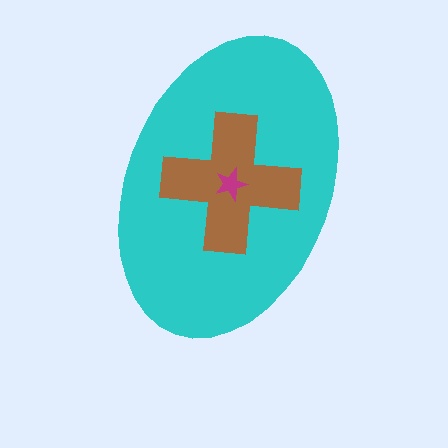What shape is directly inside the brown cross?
The magenta star.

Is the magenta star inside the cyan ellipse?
Yes.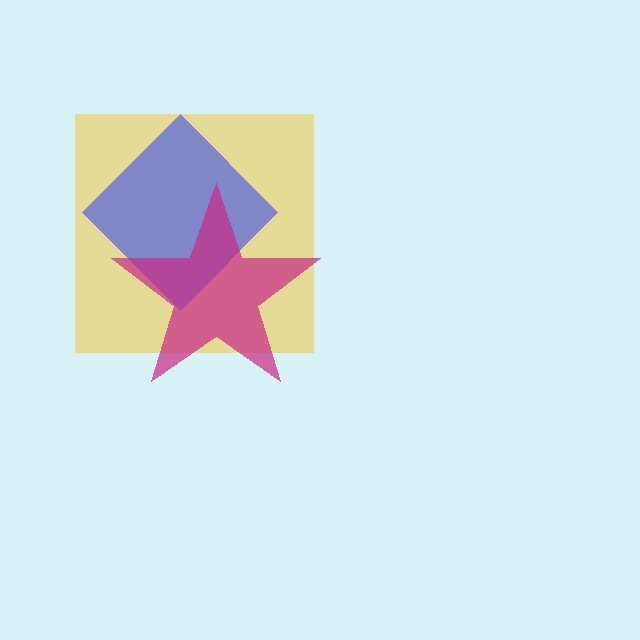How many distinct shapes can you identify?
There are 3 distinct shapes: a yellow square, a blue diamond, a magenta star.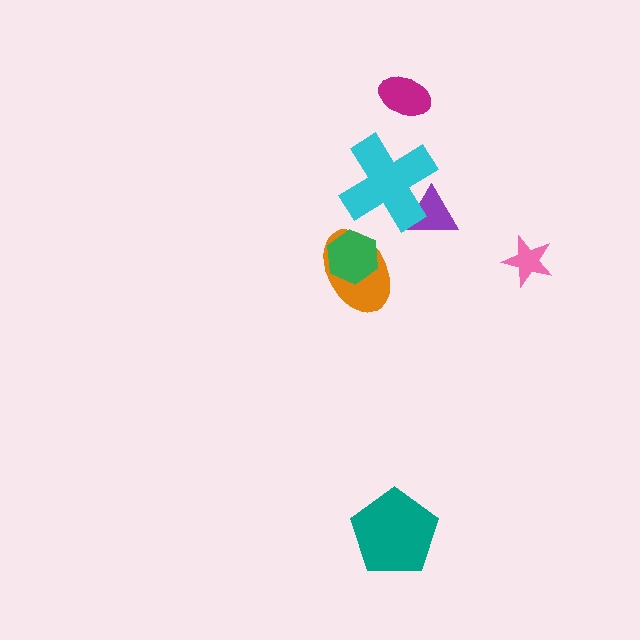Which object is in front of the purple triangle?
The cyan cross is in front of the purple triangle.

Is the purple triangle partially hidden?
Yes, it is partially covered by another shape.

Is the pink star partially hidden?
No, no other shape covers it.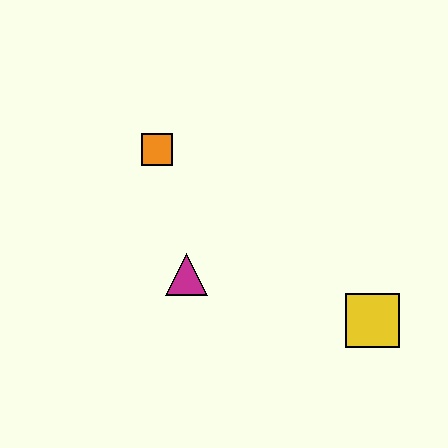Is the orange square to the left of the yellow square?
Yes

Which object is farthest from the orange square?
The yellow square is farthest from the orange square.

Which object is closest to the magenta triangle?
The orange square is closest to the magenta triangle.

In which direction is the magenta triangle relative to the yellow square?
The magenta triangle is to the left of the yellow square.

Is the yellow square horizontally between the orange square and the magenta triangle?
No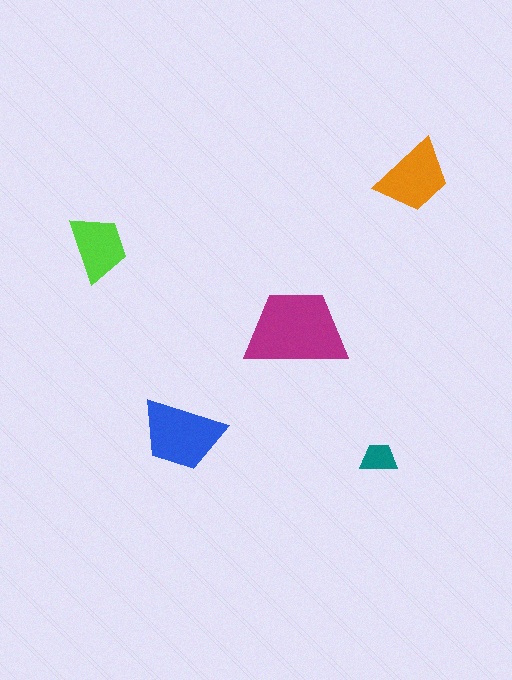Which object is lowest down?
The teal trapezoid is bottommost.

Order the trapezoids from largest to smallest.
the magenta one, the blue one, the orange one, the lime one, the teal one.